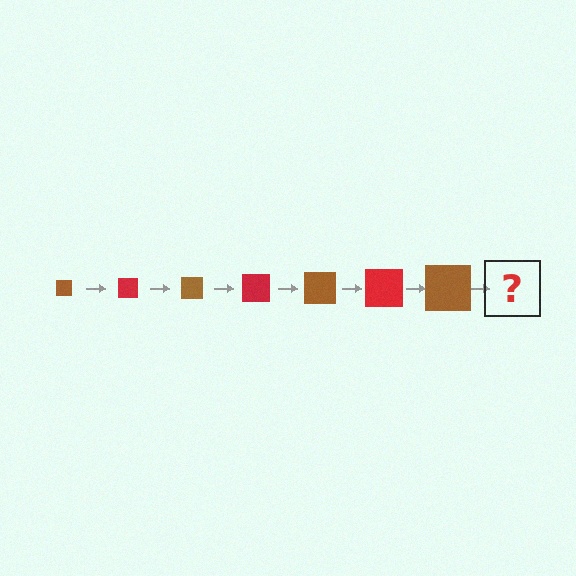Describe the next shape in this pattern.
It should be a red square, larger than the previous one.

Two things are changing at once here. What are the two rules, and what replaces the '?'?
The two rules are that the square grows larger each step and the color cycles through brown and red. The '?' should be a red square, larger than the previous one.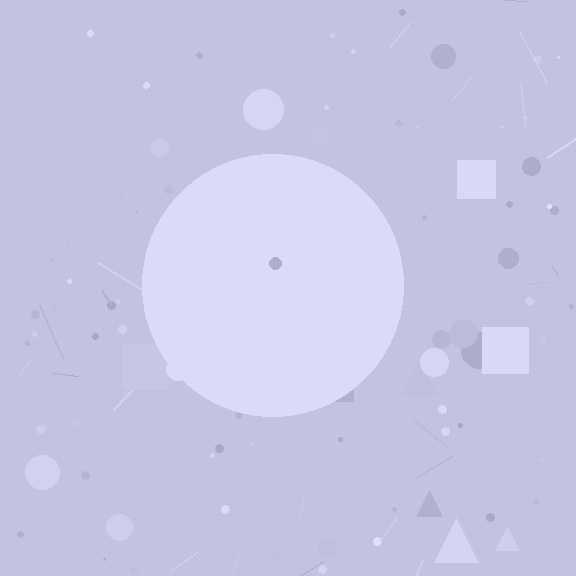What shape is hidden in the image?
A circle is hidden in the image.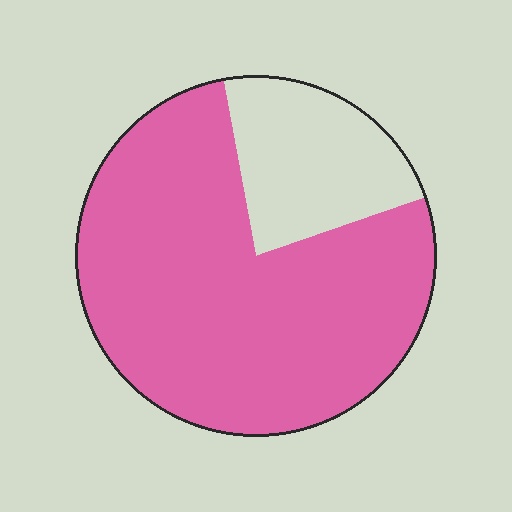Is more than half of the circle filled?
Yes.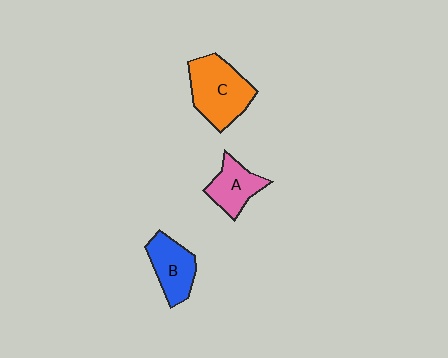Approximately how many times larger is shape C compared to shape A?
Approximately 1.7 times.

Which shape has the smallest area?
Shape A (pink).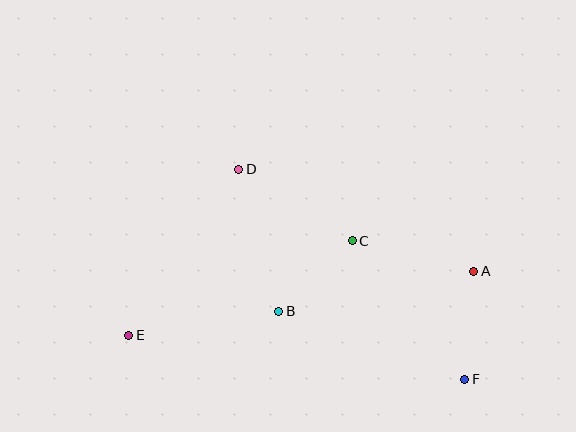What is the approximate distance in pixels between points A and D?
The distance between A and D is approximately 256 pixels.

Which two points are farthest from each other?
Points A and E are farthest from each other.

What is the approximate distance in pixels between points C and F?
The distance between C and F is approximately 179 pixels.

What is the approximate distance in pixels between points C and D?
The distance between C and D is approximately 134 pixels.